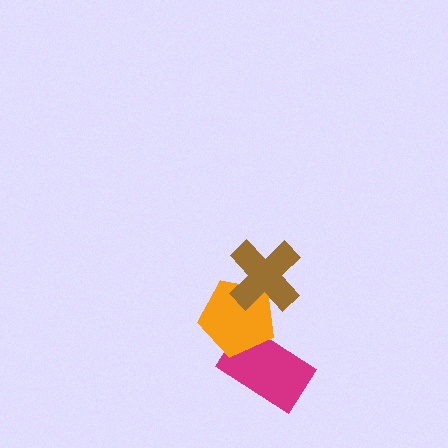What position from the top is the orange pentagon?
The orange pentagon is 2nd from the top.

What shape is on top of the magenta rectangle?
The orange pentagon is on top of the magenta rectangle.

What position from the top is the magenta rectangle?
The magenta rectangle is 3rd from the top.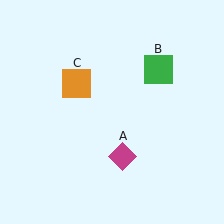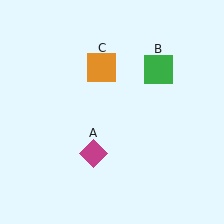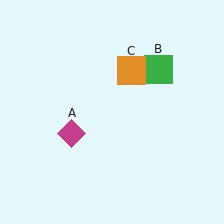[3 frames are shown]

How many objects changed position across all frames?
2 objects changed position: magenta diamond (object A), orange square (object C).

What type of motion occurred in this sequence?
The magenta diamond (object A), orange square (object C) rotated clockwise around the center of the scene.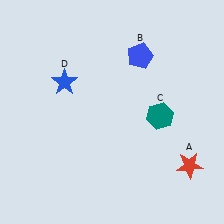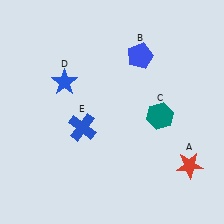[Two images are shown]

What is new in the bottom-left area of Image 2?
A blue cross (E) was added in the bottom-left area of Image 2.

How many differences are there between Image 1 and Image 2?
There is 1 difference between the two images.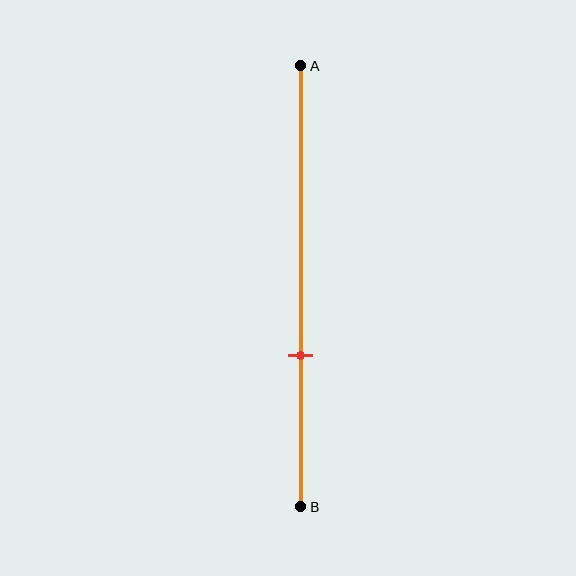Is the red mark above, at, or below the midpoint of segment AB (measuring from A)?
The red mark is below the midpoint of segment AB.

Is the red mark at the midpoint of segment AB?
No, the mark is at about 65% from A, not at the 50% midpoint.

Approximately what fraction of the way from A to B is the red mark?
The red mark is approximately 65% of the way from A to B.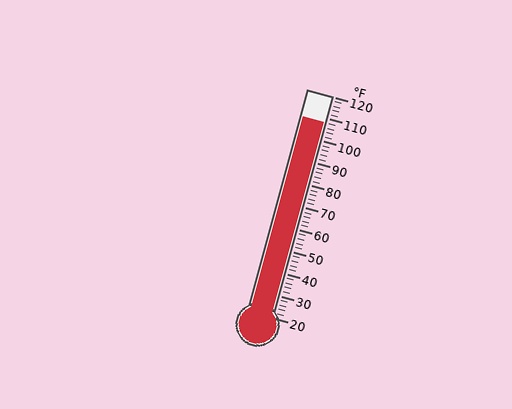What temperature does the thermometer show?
The thermometer shows approximately 108°F.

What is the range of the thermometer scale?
The thermometer scale ranges from 20°F to 120°F.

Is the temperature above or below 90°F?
The temperature is above 90°F.